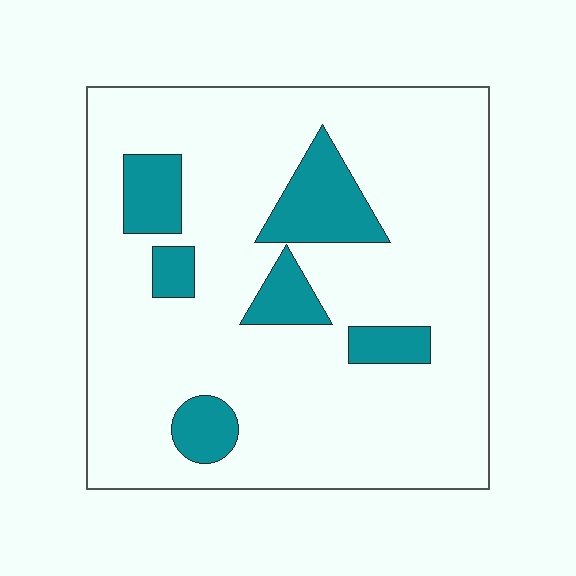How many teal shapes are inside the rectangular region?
6.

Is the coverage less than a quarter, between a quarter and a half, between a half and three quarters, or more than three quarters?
Less than a quarter.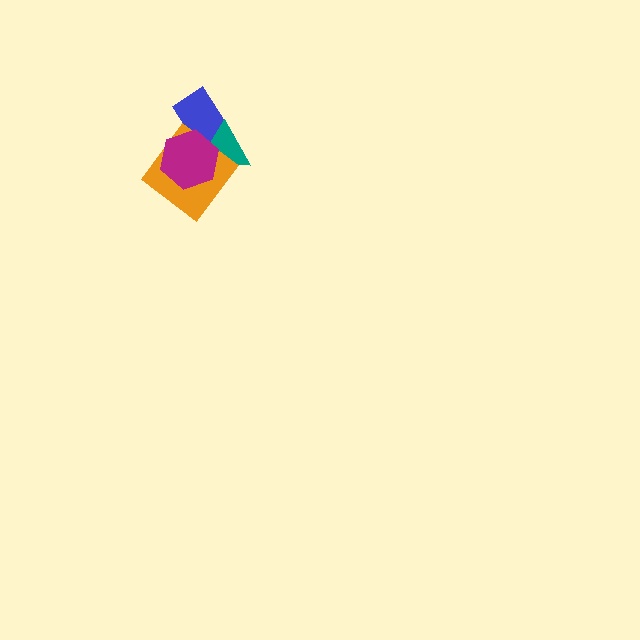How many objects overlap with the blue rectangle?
3 objects overlap with the blue rectangle.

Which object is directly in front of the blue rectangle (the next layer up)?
The teal triangle is directly in front of the blue rectangle.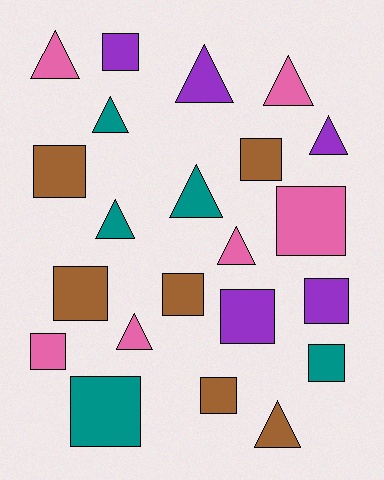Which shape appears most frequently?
Square, with 12 objects.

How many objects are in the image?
There are 22 objects.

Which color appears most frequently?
Pink, with 6 objects.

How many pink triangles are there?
There are 4 pink triangles.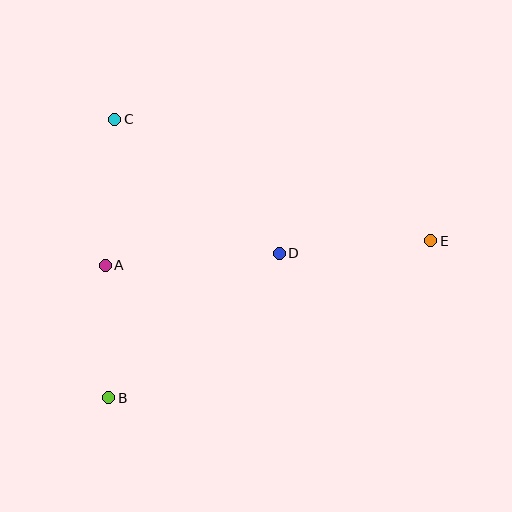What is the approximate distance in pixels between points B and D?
The distance between B and D is approximately 223 pixels.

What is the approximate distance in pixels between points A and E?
The distance between A and E is approximately 327 pixels.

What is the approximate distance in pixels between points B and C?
The distance between B and C is approximately 279 pixels.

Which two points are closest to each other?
Points A and B are closest to each other.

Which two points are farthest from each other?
Points B and E are farthest from each other.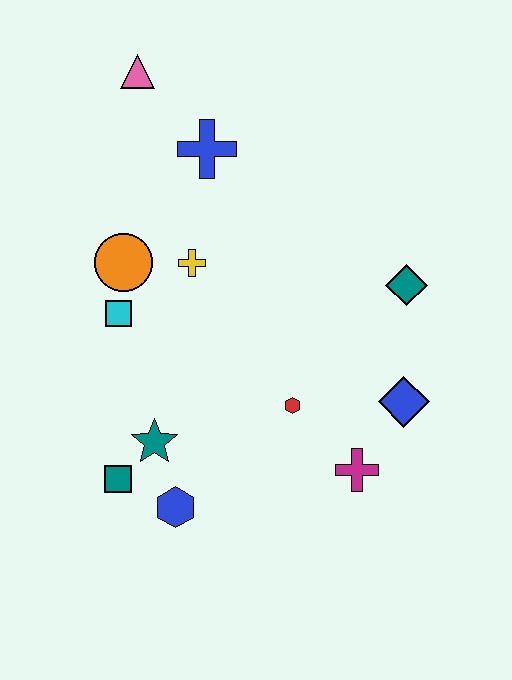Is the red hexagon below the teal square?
No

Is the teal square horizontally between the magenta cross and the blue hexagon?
No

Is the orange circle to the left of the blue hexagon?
Yes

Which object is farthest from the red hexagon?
The pink triangle is farthest from the red hexagon.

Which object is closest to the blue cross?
The pink triangle is closest to the blue cross.